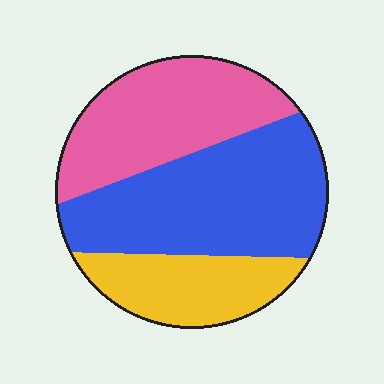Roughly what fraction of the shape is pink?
Pink covers 33% of the shape.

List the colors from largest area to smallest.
From largest to smallest: blue, pink, yellow.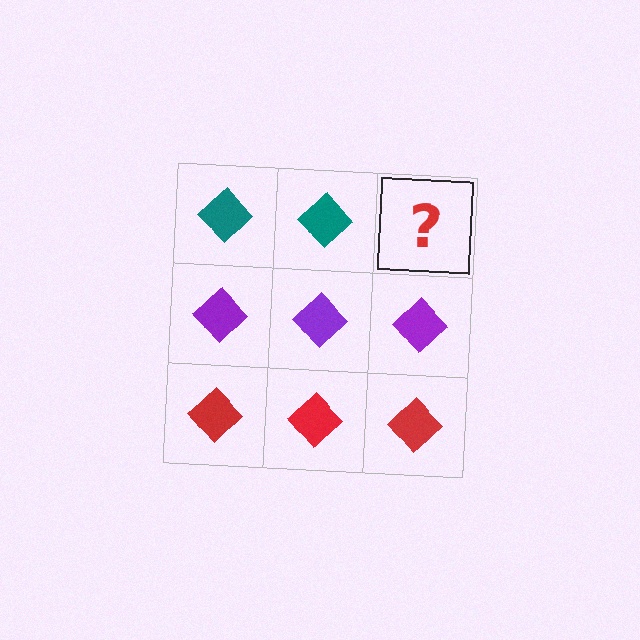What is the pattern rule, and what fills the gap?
The rule is that each row has a consistent color. The gap should be filled with a teal diamond.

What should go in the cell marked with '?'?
The missing cell should contain a teal diamond.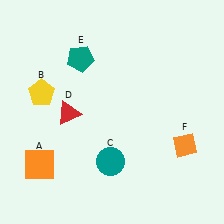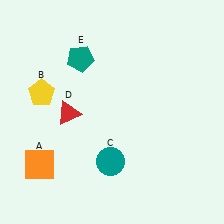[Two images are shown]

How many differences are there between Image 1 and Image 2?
There is 1 difference between the two images.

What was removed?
The orange diamond (F) was removed in Image 2.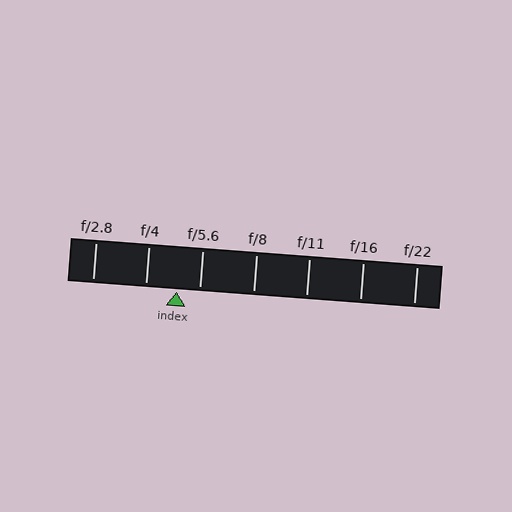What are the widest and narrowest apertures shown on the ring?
The widest aperture shown is f/2.8 and the narrowest is f/22.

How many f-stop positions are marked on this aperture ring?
There are 7 f-stop positions marked.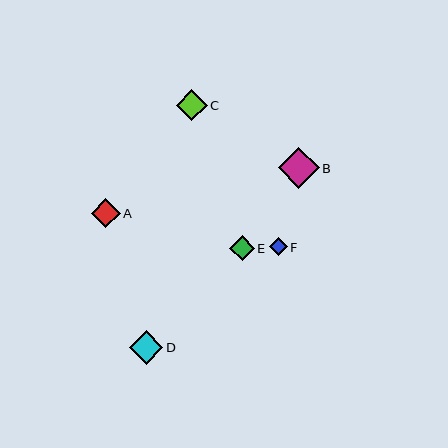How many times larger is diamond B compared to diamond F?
Diamond B is approximately 2.3 times the size of diamond F.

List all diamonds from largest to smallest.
From largest to smallest: B, D, C, A, E, F.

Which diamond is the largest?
Diamond B is the largest with a size of approximately 41 pixels.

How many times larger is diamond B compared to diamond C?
Diamond B is approximately 1.3 times the size of diamond C.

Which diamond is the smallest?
Diamond F is the smallest with a size of approximately 18 pixels.